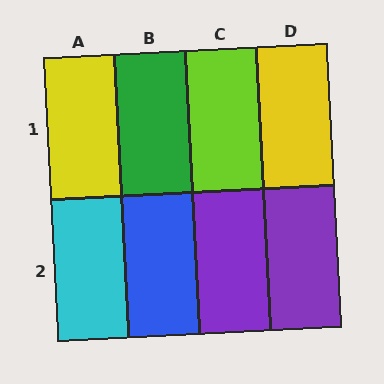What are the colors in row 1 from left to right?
Yellow, green, lime, yellow.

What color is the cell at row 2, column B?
Blue.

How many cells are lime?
1 cell is lime.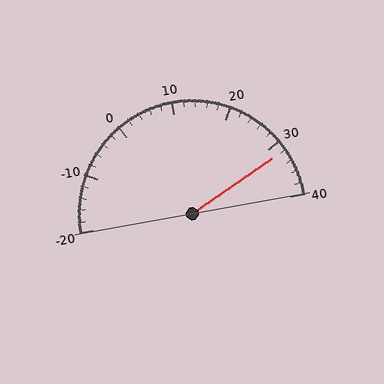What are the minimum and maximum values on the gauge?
The gauge ranges from -20 to 40.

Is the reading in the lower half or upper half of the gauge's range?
The reading is in the upper half of the range (-20 to 40).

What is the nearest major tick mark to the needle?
The nearest major tick mark is 30.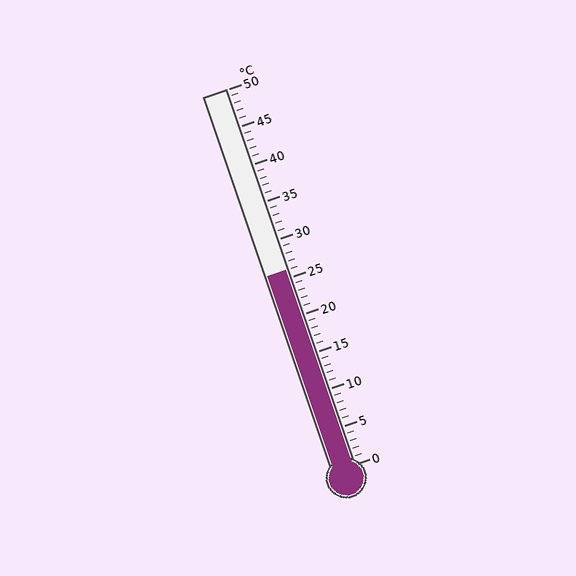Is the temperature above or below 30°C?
The temperature is below 30°C.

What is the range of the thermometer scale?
The thermometer scale ranges from 0°C to 50°C.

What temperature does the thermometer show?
The thermometer shows approximately 26°C.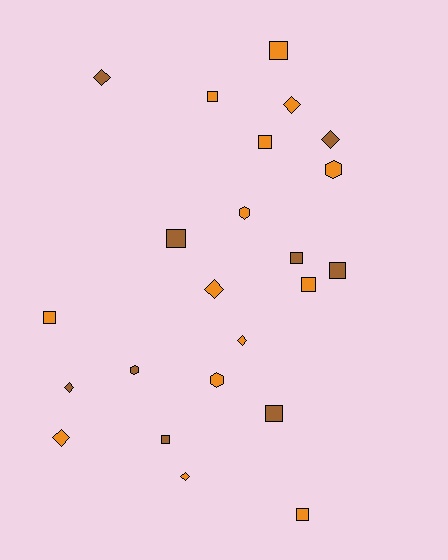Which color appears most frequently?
Orange, with 14 objects.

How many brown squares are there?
There are 5 brown squares.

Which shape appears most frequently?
Square, with 11 objects.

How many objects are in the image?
There are 23 objects.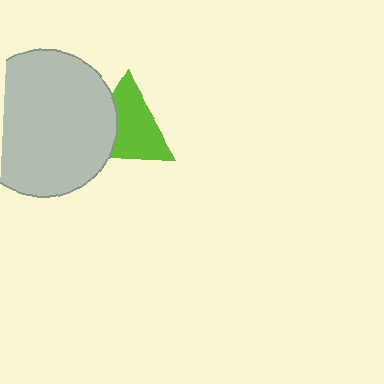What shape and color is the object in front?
The object in front is a light gray circle.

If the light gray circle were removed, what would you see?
You would see the complete lime triangle.